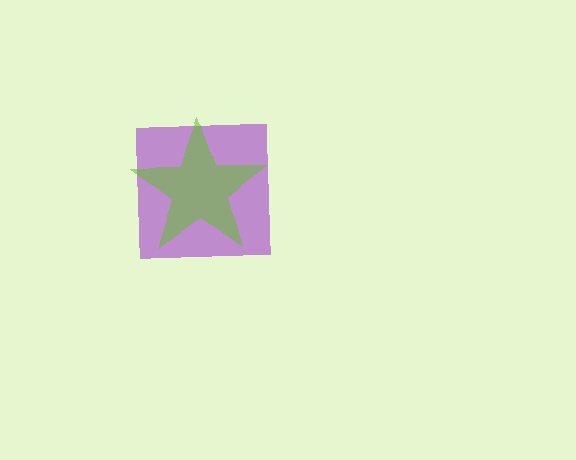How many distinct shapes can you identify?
There are 2 distinct shapes: a purple square, a lime star.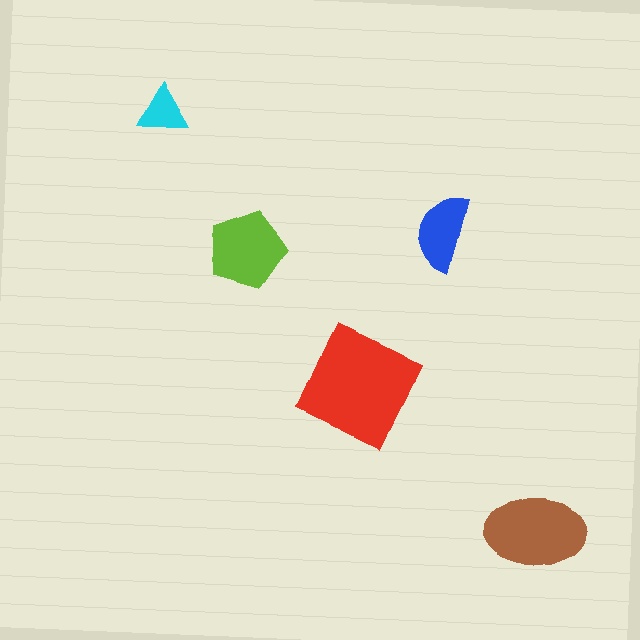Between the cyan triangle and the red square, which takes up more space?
The red square.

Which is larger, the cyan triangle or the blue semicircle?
The blue semicircle.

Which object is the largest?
The red square.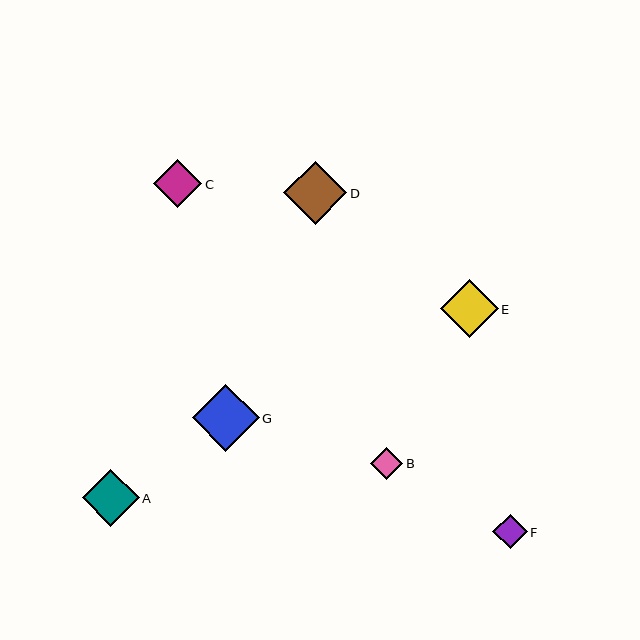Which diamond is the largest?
Diamond G is the largest with a size of approximately 67 pixels.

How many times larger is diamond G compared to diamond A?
Diamond G is approximately 1.2 times the size of diamond A.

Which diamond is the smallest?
Diamond B is the smallest with a size of approximately 32 pixels.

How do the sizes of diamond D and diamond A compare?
Diamond D and diamond A are approximately the same size.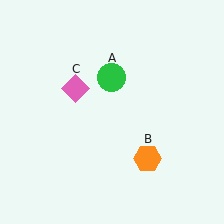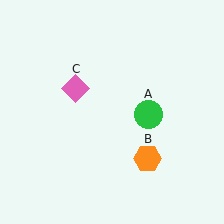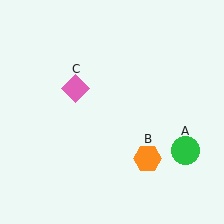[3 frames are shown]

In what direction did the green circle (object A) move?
The green circle (object A) moved down and to the right.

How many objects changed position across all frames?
1 object changed position: green circle (object A).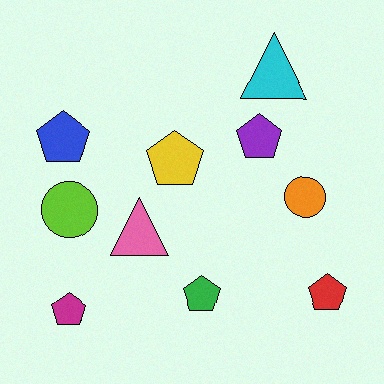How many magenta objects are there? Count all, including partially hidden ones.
There is 1 magenta object.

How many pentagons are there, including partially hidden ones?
There are 6 pentagons.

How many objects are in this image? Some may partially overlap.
There are 10 objects.